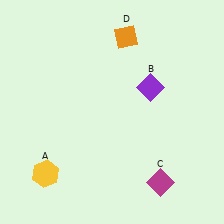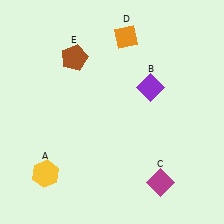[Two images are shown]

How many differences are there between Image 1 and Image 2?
There is 1 difference between the two images.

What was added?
A brown pentagon (E) was added in Image 2.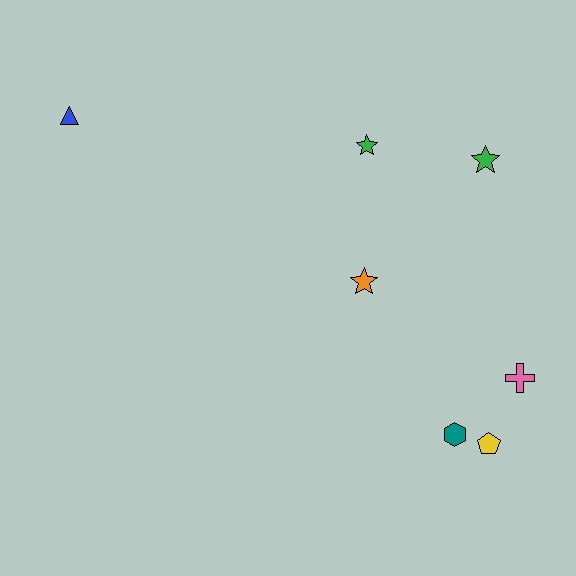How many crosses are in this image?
There is 1 cross.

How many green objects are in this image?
There are 2 green objects.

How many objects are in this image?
There are 7 objects.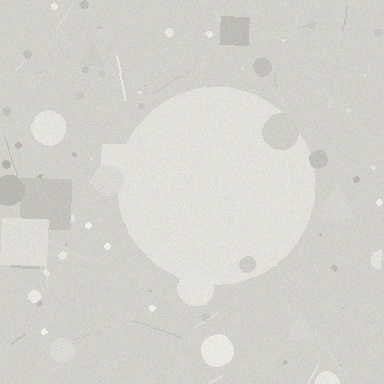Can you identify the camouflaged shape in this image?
The camouflaged shape is a circle.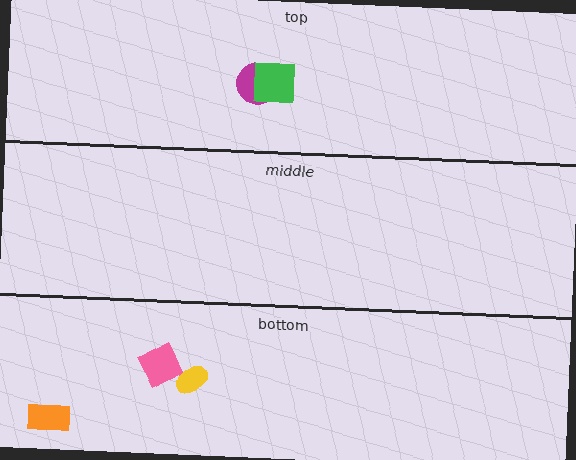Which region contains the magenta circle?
The top region.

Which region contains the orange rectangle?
The bottom region.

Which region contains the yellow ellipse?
The bottom region.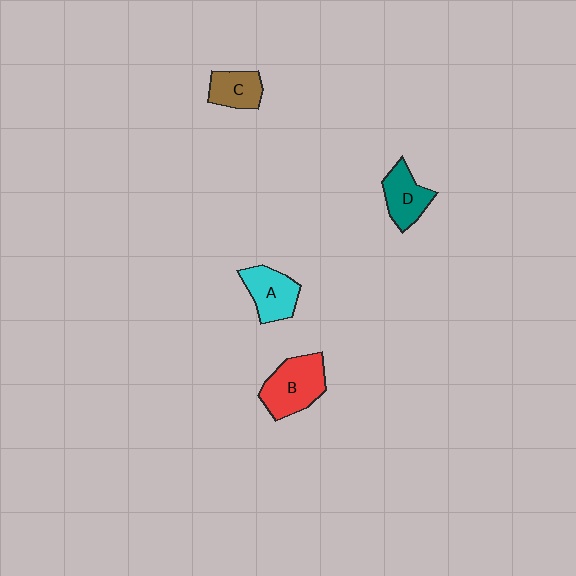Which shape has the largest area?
Shape B (red).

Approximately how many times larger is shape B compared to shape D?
Approximately 1.4 times.